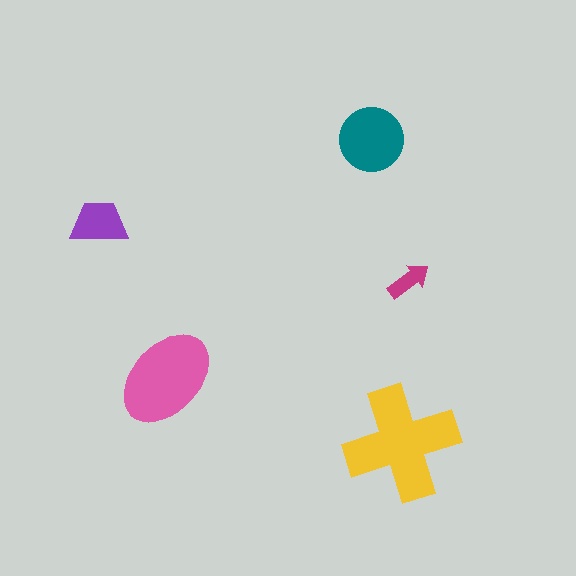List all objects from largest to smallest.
The yellow cross, the pink ellipse, the teal circle, the purple trapezoid, the magenta arrow.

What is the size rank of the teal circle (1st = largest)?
3rd.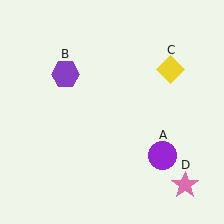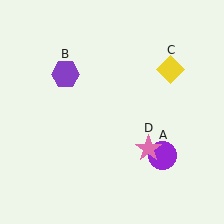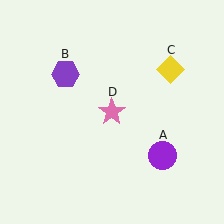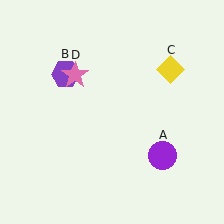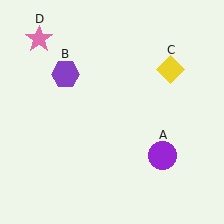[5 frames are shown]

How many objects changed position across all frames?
1 object changed position: pink star (object D).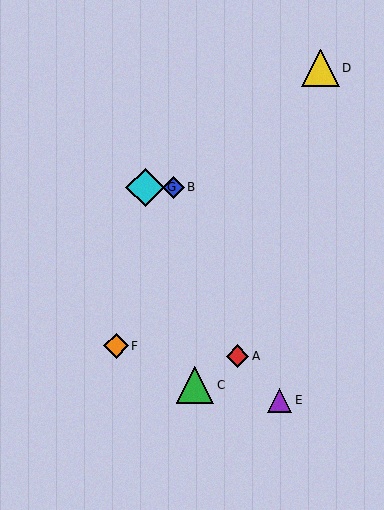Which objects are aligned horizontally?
Objects B, G are aligned horizontally.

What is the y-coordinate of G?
Object G is at y≈187.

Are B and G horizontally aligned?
Yes, both are at y≈187.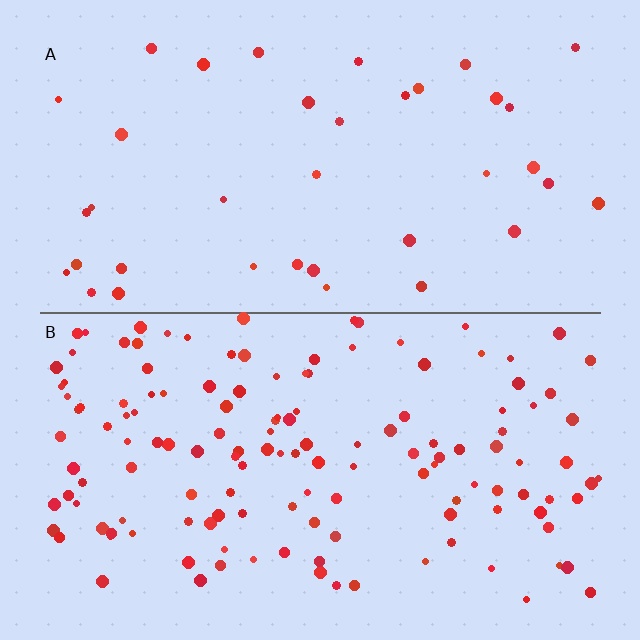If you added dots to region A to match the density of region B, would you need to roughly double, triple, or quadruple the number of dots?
Approximately quadruple.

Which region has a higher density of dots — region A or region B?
B (the bottom).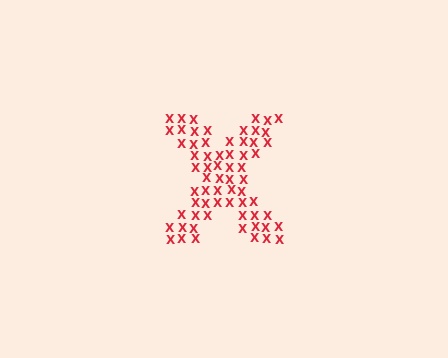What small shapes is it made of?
It is made of small letter X's.